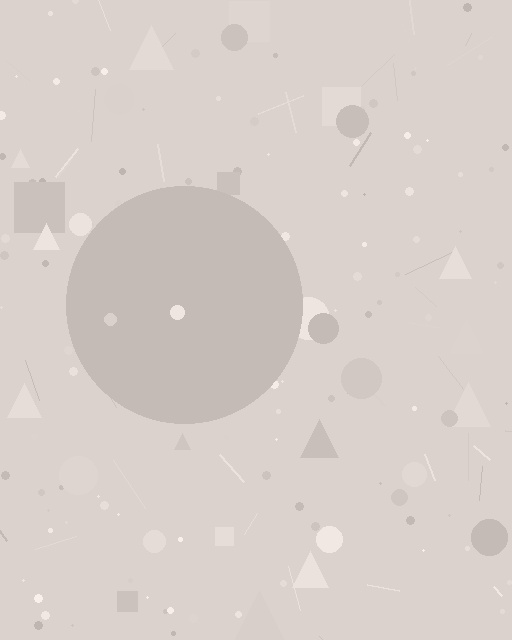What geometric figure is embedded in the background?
A circle is embedded in the background.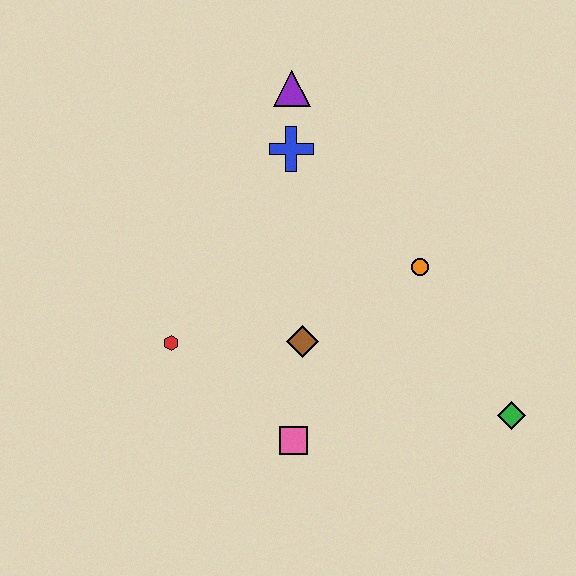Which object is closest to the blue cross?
The purple triangle is closest to the blue cross.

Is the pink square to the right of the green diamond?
No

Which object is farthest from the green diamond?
The purple triangle is farthest from the green diamond.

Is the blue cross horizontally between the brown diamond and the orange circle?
No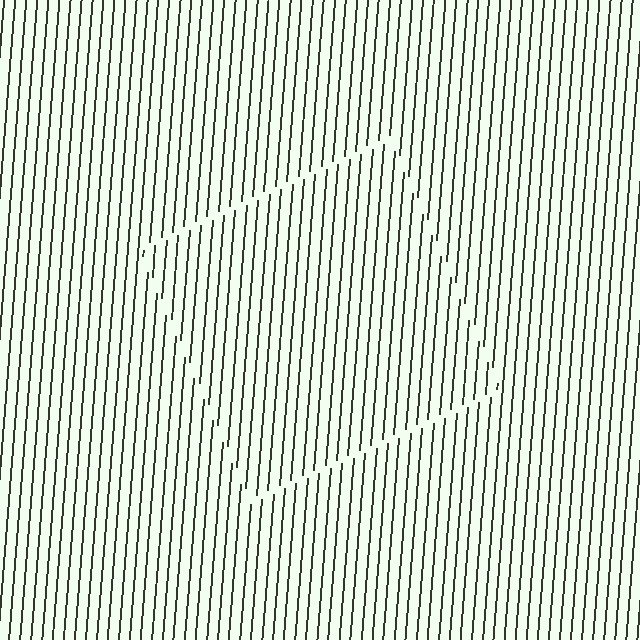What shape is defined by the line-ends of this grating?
An illusory square. The interior of the shape contains the same grating, shifted by half a period — the contour is defined by the phase discontinuity where line-ends from the inner and outer gratings abut.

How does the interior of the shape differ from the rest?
The interior of the shape contains the same grating, shifted by half a period — the contour is defined by the phase discontinuity where line-ends from the inner and outer gratings abut.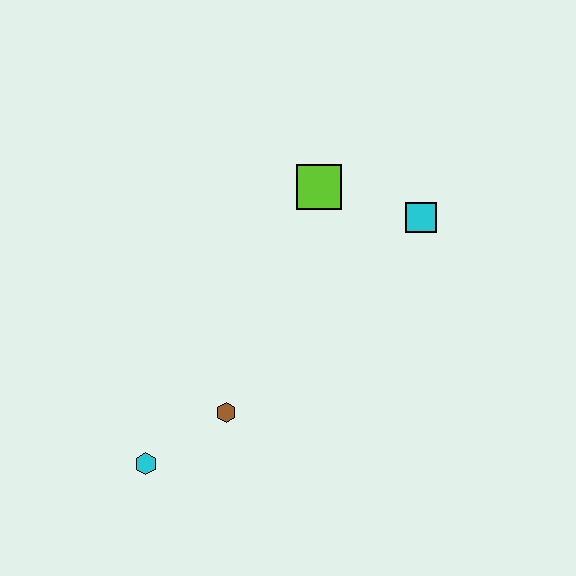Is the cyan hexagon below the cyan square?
Yes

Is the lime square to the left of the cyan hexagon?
No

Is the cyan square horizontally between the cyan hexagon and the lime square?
No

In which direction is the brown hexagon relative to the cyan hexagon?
The brown hexagon is to the right of the cyan hexagon.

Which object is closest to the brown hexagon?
The cyan hexagon is closest to the brown hexagon.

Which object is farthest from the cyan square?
The cyan hexagon is farthest from the cyan square.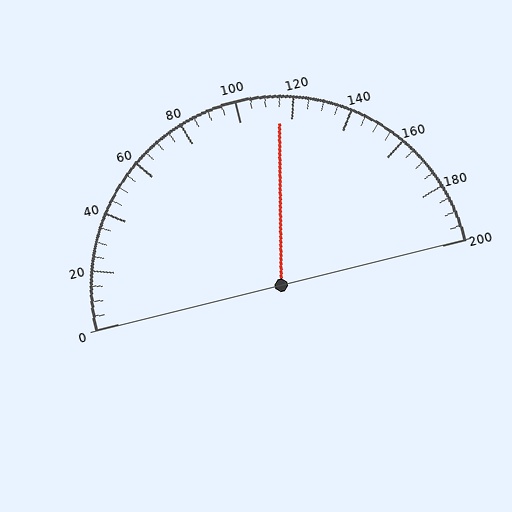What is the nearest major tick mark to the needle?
The nearest major tick mark is 120.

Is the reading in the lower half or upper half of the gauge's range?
The reading is in the upper half of the range (0 to 200).